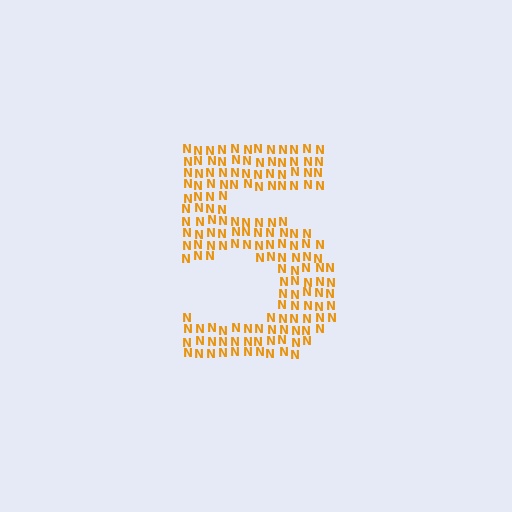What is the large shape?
The large shape is the digit 5.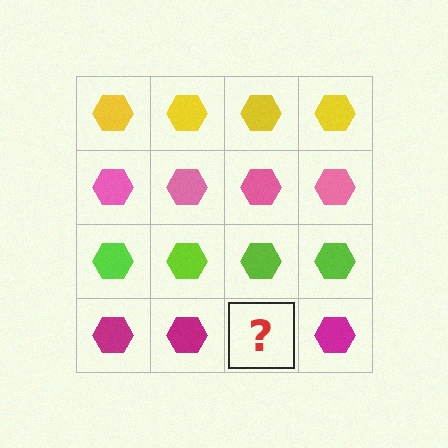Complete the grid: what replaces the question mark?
The question mark should be replaced with a magenta hexagon.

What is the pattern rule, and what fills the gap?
The rule is that each row has a consistent color. The gap should be filled with a magenta hexagon.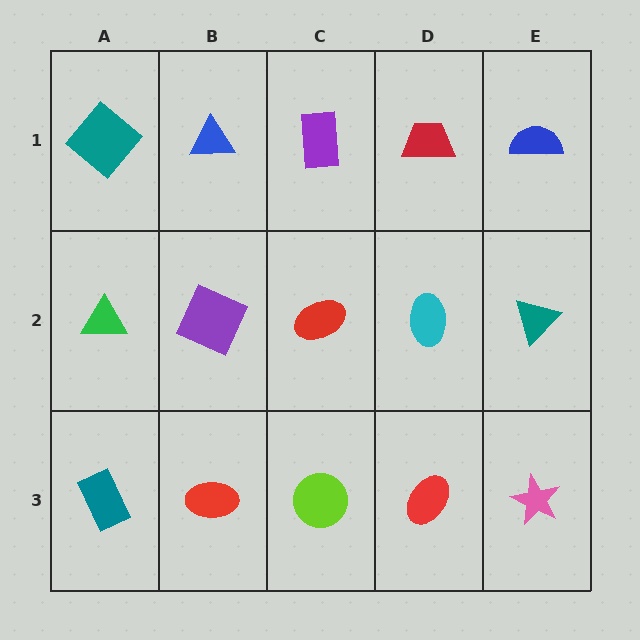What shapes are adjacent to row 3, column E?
A teal triangle (row 2, column E), a red ellipse (row 3, column D).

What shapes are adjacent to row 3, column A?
A green triangle (row 2, column A), a red ellipse (row 3, column B).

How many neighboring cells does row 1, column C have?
3.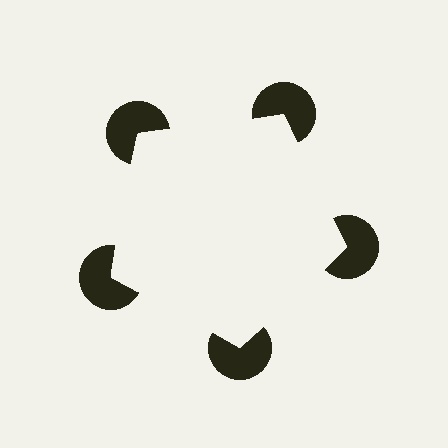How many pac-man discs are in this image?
There are 5 — one at each vertex of the illusory pentagon.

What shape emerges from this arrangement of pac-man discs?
An illusory pentagon — its edges are inferred from the aligned wedge cuts in the pac-man discs, not physically drawn.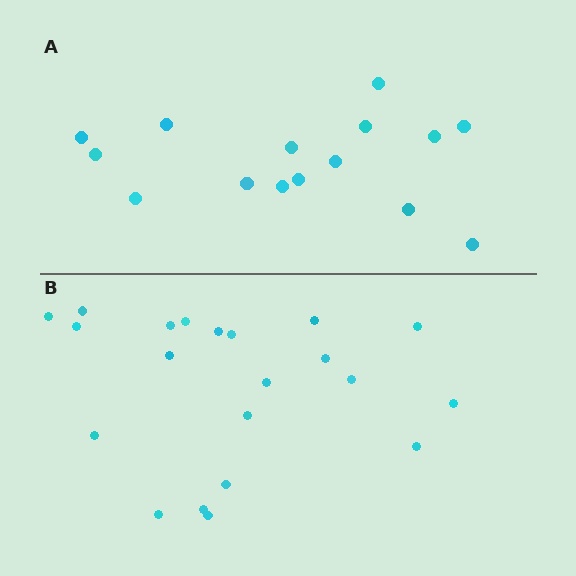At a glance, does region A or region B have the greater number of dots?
Region B (the bottom region) has more dots.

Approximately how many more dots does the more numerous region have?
Region B has about 6 more dots than region A.